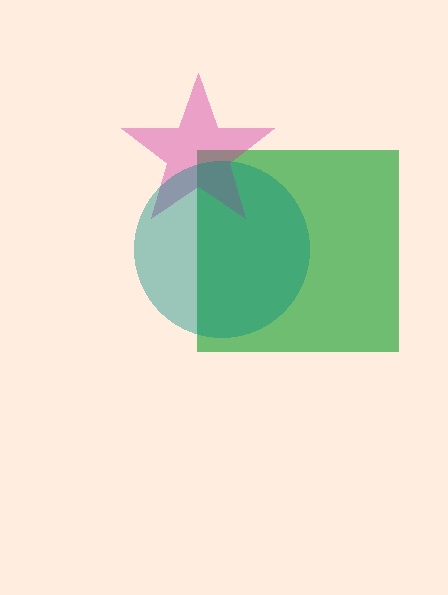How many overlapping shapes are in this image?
There are 3 overlapping shapes in the image.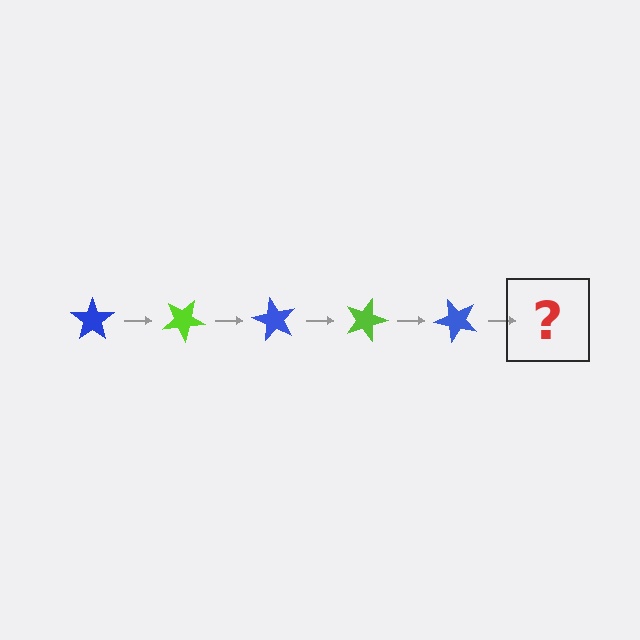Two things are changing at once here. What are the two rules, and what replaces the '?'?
The two rules are that it rotates 30 degrees each step and the color cycles through blue and lime. The '?' should be a lime star, rotated 150 degrees from the start.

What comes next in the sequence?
The next element should be a lime star, rotated 150 degrees from the start.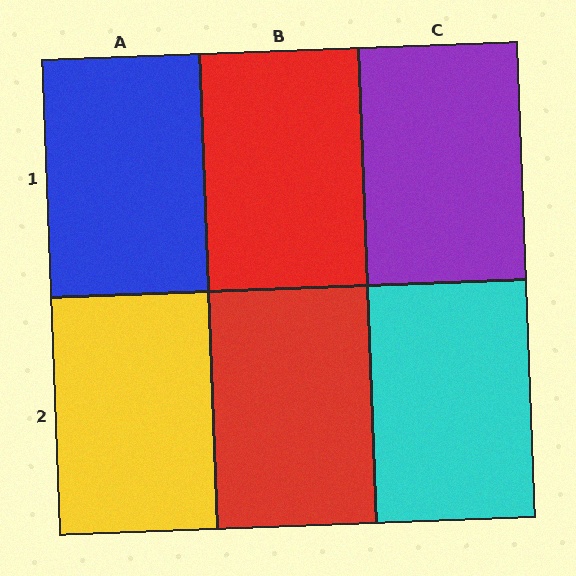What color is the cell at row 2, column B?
Red.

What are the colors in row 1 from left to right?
Blue, red, purple.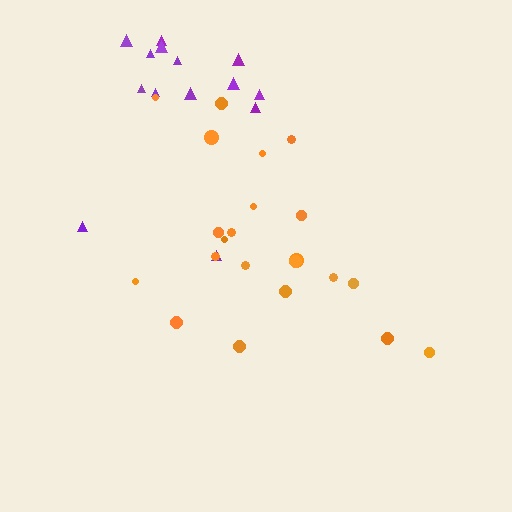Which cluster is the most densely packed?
Orange.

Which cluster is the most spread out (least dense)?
Purple.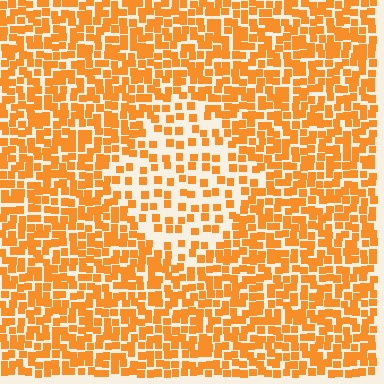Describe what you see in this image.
The image contains small orange elements arranged at two different densities. A diamond-shaped region is visible where the elements are less densely packed than the surrounding area.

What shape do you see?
I see a diamond.